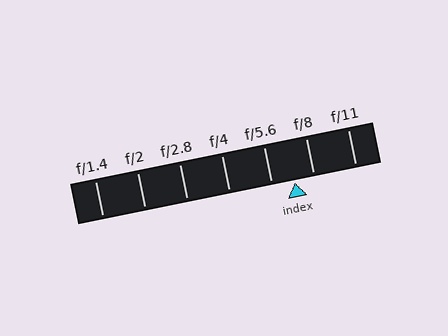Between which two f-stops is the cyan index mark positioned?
The index mark is between f/5.6 and f/8.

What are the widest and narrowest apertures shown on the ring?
The widest aperture shown is f/1.4 and the narrowest is f/11.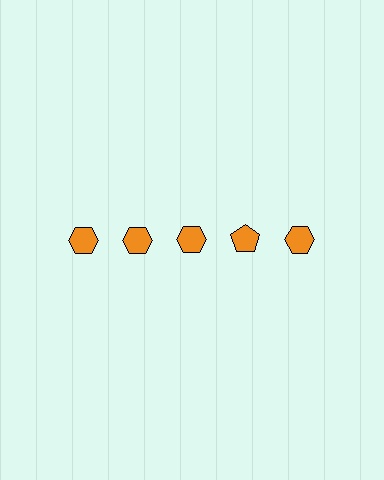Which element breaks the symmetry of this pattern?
The orange pentagon in the top row, second from right column breaks the symmetry. All other shapes are orange hexagons.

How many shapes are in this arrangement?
There are 5 shapes arranged in a grid pattern.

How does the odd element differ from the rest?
It has a different shape: pentagon instead of hexagon.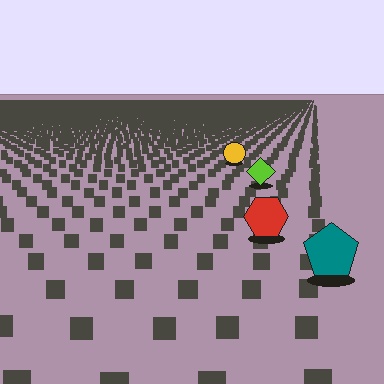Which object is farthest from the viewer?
The yellow circle is farthest from the viewer. It appears smaller and the ground texture around it is denser.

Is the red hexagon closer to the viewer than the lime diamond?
Yes. The red hexagon is closer — you can tell from the texture gradient: the ground texture is coarser near it.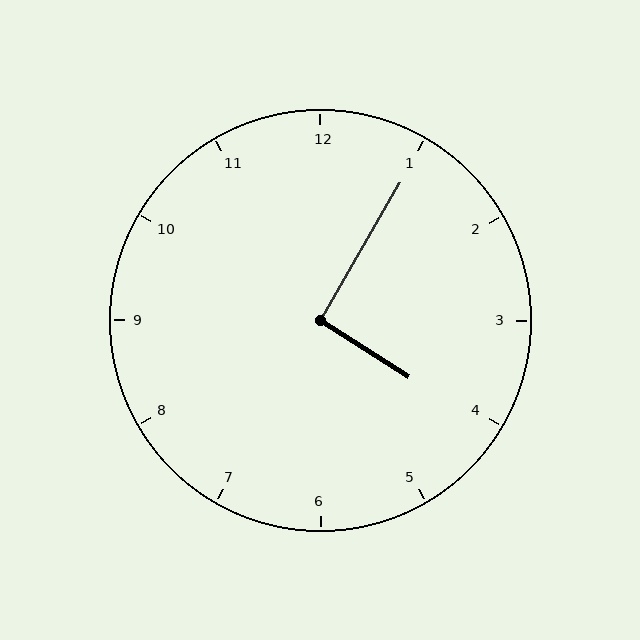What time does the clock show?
4:05.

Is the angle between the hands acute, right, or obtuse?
It is right.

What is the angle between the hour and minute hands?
Approximately 92 degrees.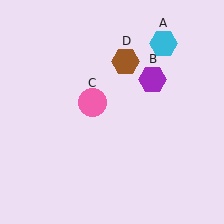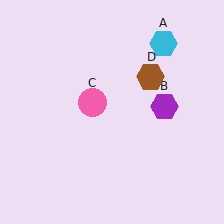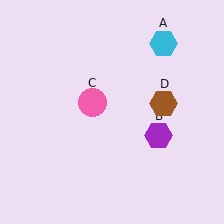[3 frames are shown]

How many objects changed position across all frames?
2 objects changed position: purple hexagon (object B), brown hexagon (object D).